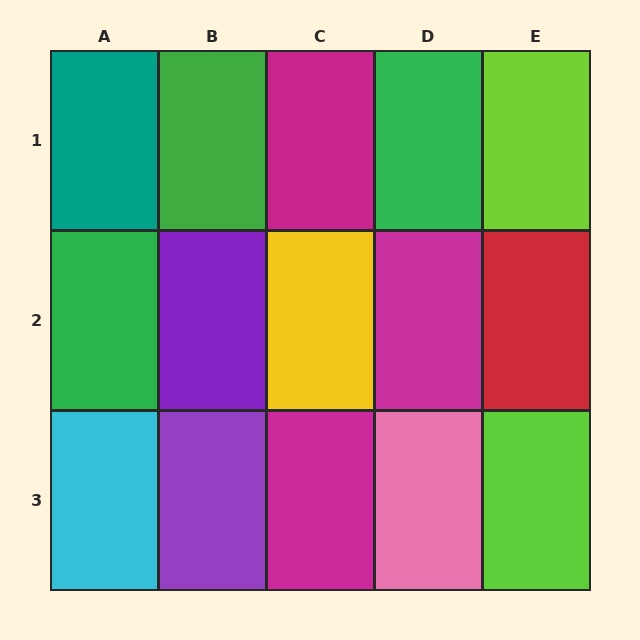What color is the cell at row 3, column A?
Cyan.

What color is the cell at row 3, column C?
Magenta.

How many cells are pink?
1 cell is pink.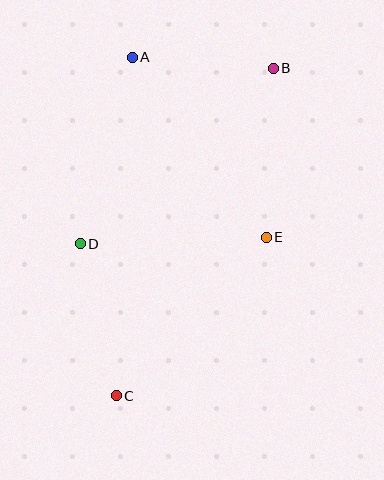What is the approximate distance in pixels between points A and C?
The distance between A and C is approximately 339 pixels.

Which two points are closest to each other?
Points A and B are closest to each other.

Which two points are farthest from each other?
Points B and C are farthest from each other.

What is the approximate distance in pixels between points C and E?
The distance between C and E is approximately 218 pixels.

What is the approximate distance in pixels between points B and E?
The distance between B and E is approximately 170 pixels.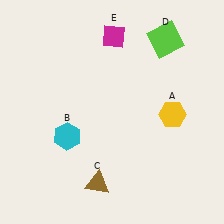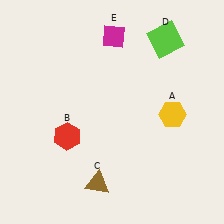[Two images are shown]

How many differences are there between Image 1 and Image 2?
There is 1 difference between the two images.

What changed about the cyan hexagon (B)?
In Image 1, B is cyan. In Image 2, it changed to red.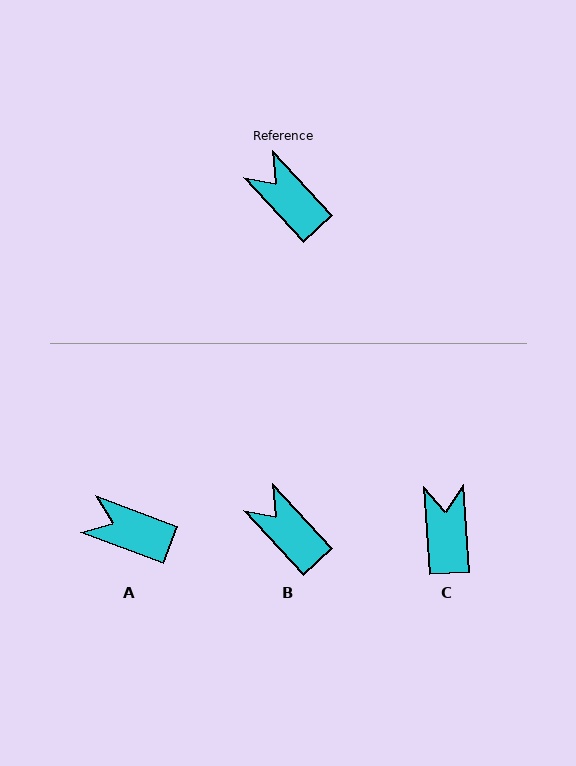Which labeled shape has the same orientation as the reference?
B.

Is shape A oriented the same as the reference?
No, it is off by about 26 degrees.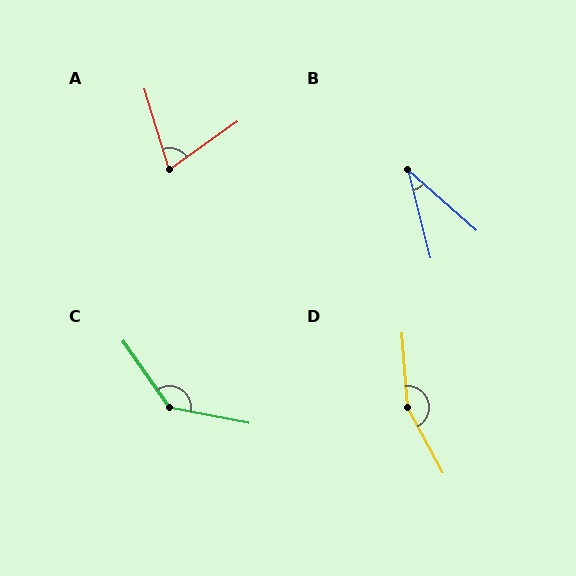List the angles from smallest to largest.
B (34°), A (72°), C (136°), D (156°).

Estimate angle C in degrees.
Approximately 136 degrees.